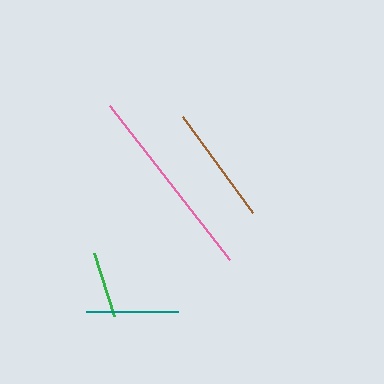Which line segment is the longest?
The pink line is the longest at approximately 195 pixels.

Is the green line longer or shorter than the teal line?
The teal line is longer than the green line.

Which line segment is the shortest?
The green line is the shortest at approximately 65 pixels.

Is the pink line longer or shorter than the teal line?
The pink line is longer than the teal line.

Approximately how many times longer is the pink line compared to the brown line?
The pink line is approximately 1.6 times the length of the brown line.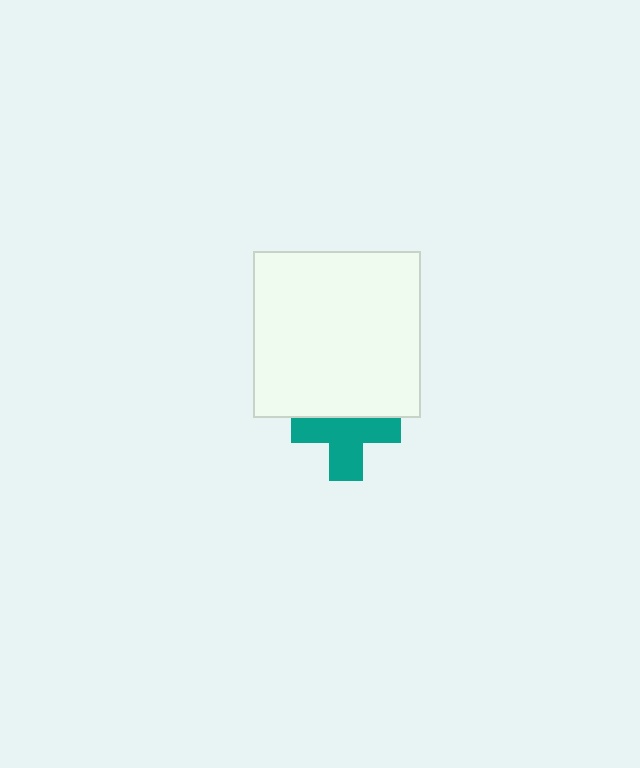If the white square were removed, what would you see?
You would see the complete teal cross.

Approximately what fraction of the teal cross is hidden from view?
Roughly 34% of the teal cross is hidden behind the white square.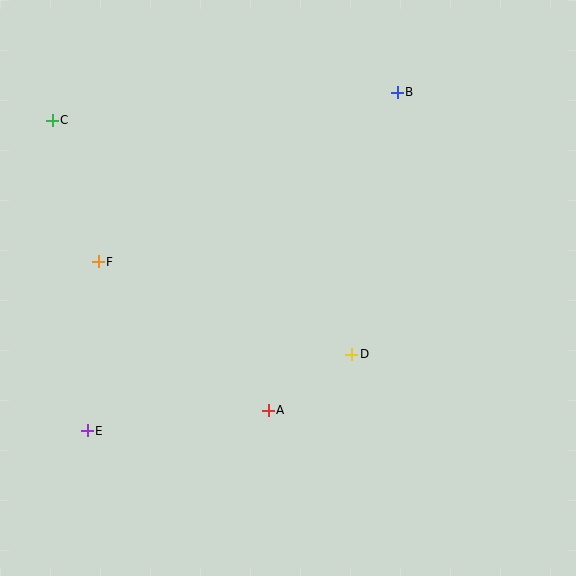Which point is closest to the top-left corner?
Point C is closest to the top-left corner.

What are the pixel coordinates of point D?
Point D is at (352, 354).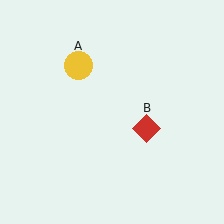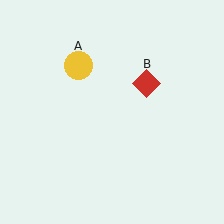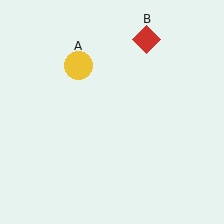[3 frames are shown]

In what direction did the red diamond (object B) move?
The red diamond (object B) moved up.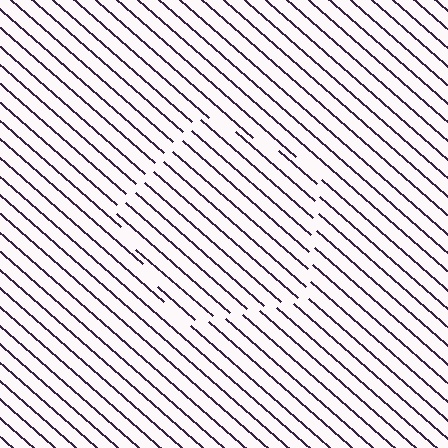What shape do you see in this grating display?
An illusory pentagon. The interior of the shape contains the same grating, shifted by half a period — the contour is defined by the phase discontinuity where line-ends from the inner and outer gratings abut.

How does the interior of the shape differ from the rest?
The interior of the shape contains the same grating, shifted by half a period — the contour is defined by the phase discontinuity where line-ends from the inner and outer gratings abut.